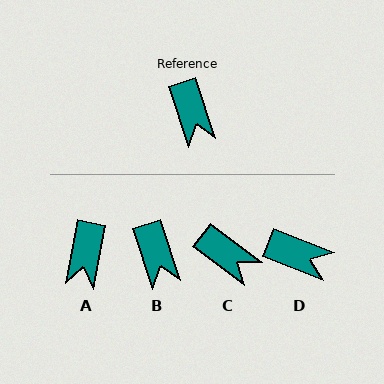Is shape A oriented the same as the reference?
No, it is off by about 29 degrees.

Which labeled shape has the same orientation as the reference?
B.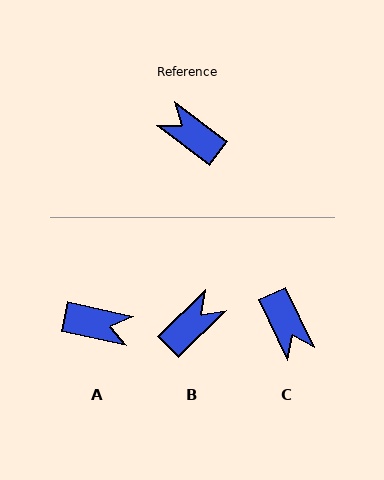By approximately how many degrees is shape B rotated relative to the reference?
Approximately 98 degrees clockwise.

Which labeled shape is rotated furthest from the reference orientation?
A, about 155 degrees away.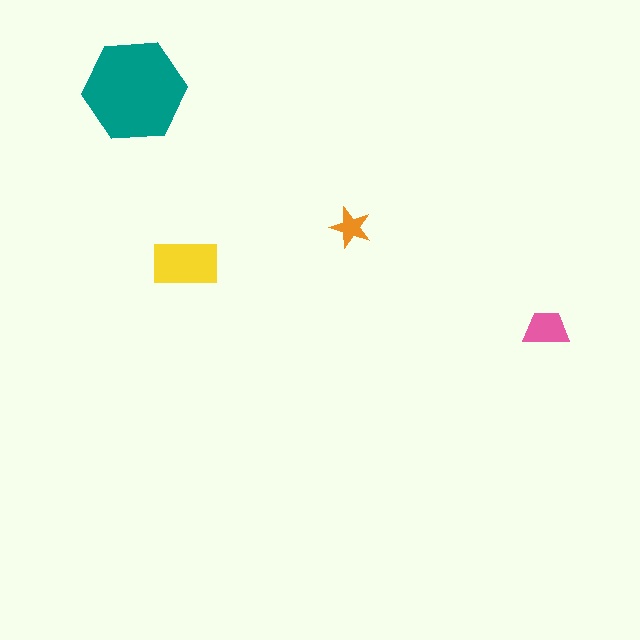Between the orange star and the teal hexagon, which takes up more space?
The teal hexagon.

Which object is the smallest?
The orange star.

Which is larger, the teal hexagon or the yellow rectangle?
The teal hexagon.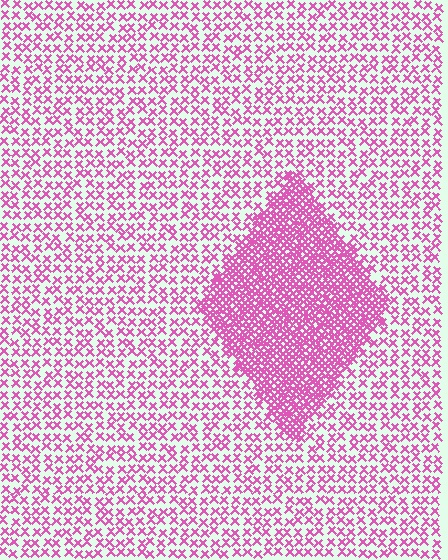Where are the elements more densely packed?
The elements are more densely packed inside the diamond boundary.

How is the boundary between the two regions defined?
The boundary is defined by a change in element density (approximately 2.7x ratio). All elements are the same color, size, and shape.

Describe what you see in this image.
The image contains small pink elements arranged at two different densities. A diamond-shaped region is visible where the elements are more densely packed than the surrounding area.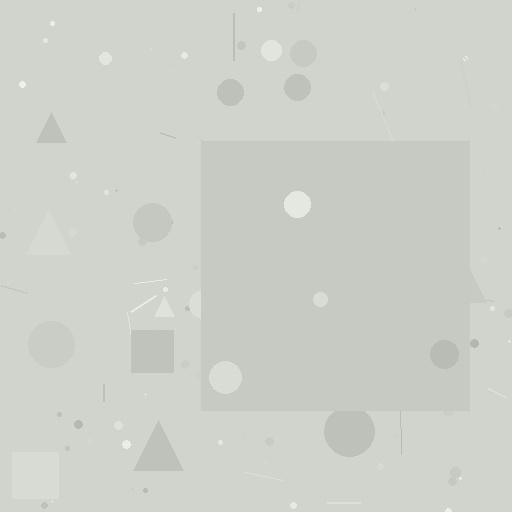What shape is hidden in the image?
A square is hidden in the image.